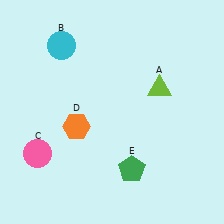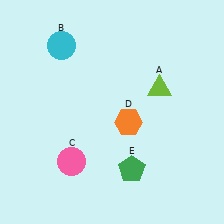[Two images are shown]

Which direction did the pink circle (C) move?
The pink circle (C) moved right.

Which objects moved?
The objects that moved are: the pink circle (C), the orange hexagon (D).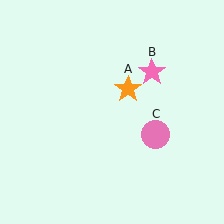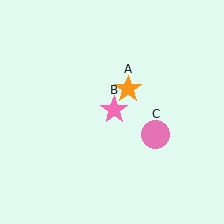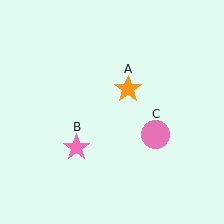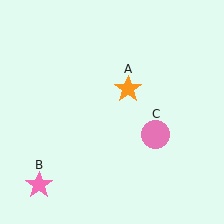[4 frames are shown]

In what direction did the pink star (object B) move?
The pink star (object B) moved down and to the left.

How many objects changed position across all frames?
1 object changed position: pink star (object B).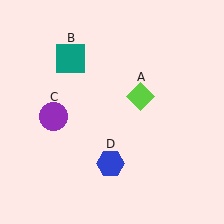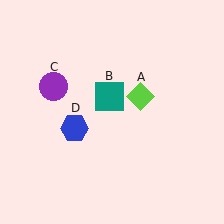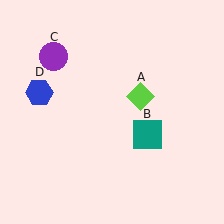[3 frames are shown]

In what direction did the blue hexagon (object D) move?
The blue hexagon (object D) moved up and to the left.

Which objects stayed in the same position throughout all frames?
Lime diamond (object A) remained stationary.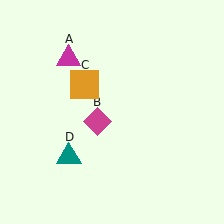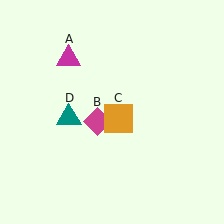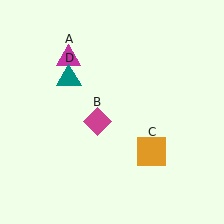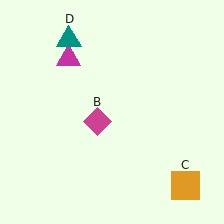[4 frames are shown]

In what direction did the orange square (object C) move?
The orange square (object C) moved down and to the right.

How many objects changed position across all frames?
2 objects changed position: orange square (object C), teal triangle (object D).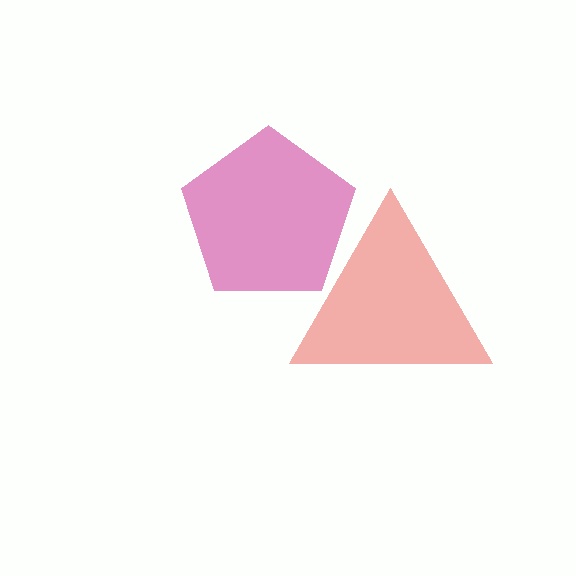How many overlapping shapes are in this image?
There are 2 overlapping shapes in the image.